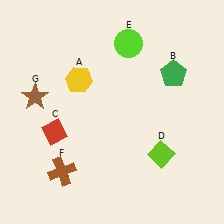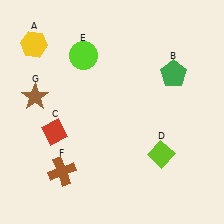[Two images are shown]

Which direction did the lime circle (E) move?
The lime circle (E) moved left.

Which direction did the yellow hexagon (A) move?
The yellow hexagon (A) moved left.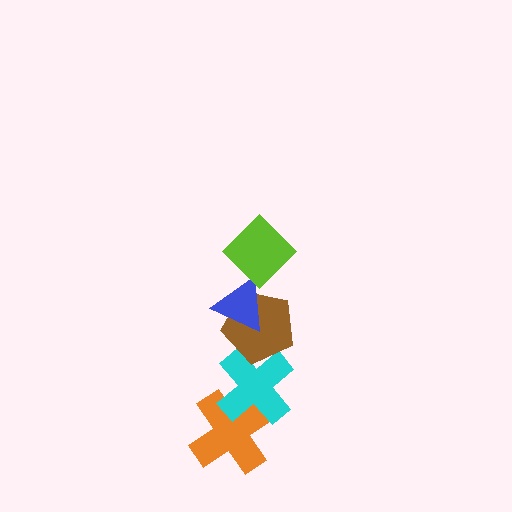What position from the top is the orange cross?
The orange cross is 5th from the top.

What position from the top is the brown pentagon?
The brown pentagon is 3rd from the top.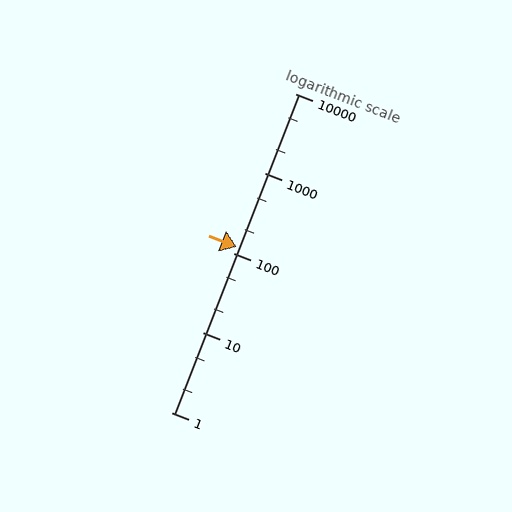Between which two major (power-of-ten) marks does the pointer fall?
The pointer is between 100 and 1000.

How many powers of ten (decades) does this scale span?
The scale spans 4 decades, from 1 to 10000.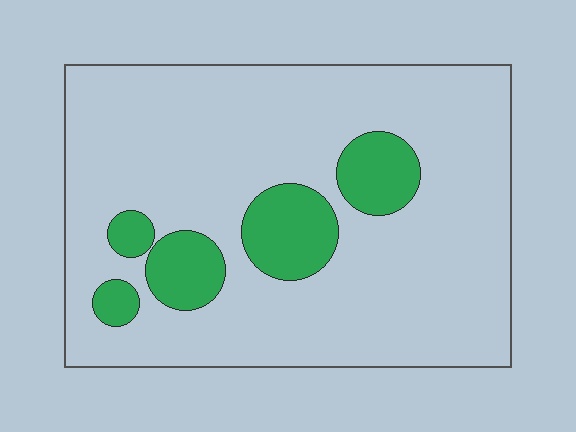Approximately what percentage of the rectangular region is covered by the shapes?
Approximately 15%.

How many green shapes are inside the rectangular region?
5.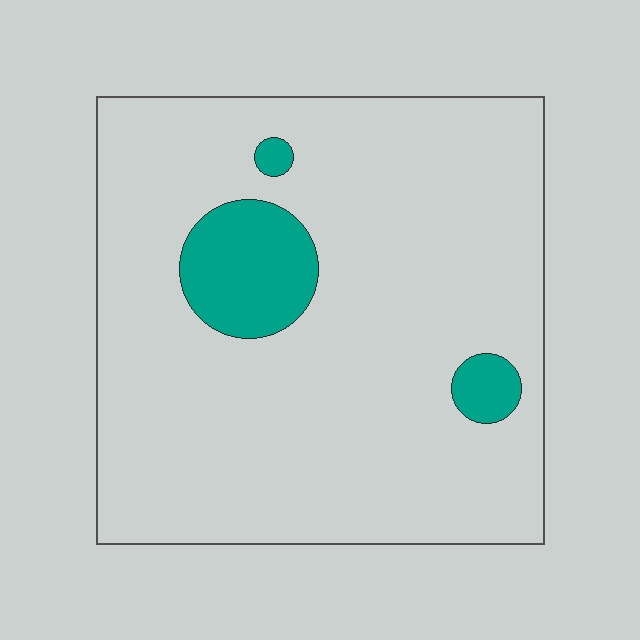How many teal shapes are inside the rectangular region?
3.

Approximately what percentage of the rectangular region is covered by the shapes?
Approximately 10%.